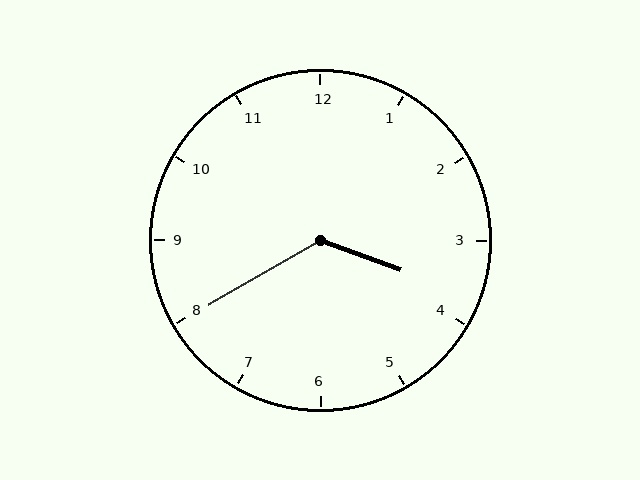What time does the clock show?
3:40.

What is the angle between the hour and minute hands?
Approximately 130 degrees.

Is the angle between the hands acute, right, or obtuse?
It is obtuse.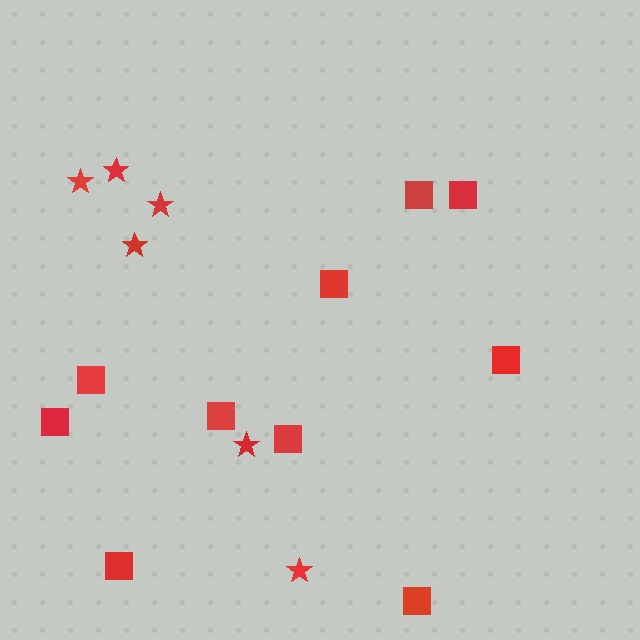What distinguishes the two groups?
There are 2 groups: one group of stars (6) and one group of squares (10).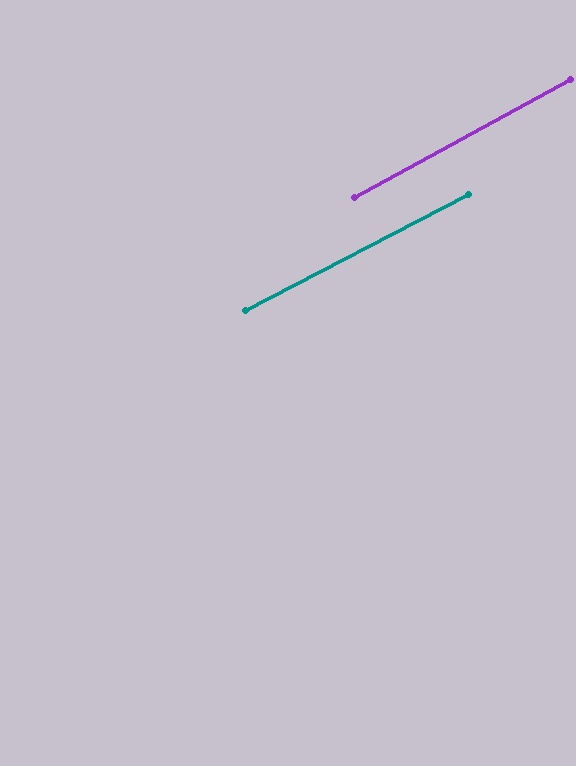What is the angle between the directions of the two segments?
Approximately 1 degree.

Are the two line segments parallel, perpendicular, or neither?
Parallel — their directions differ by only 1.3°.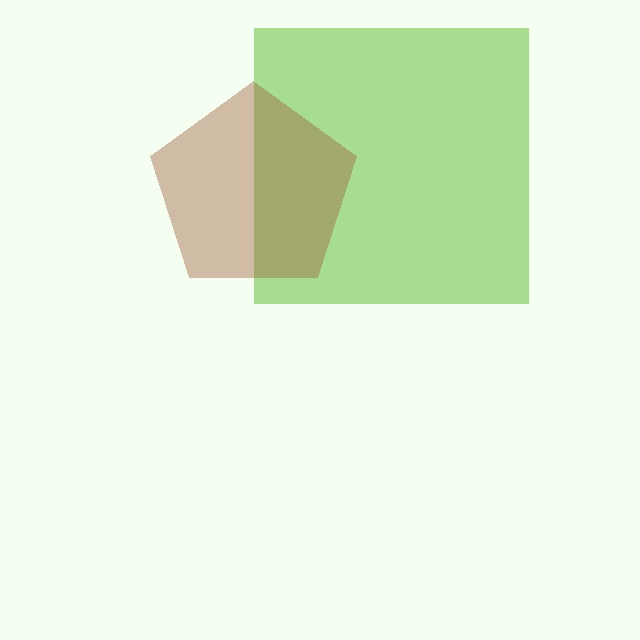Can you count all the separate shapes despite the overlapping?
Yes, there are 2 separate shapes.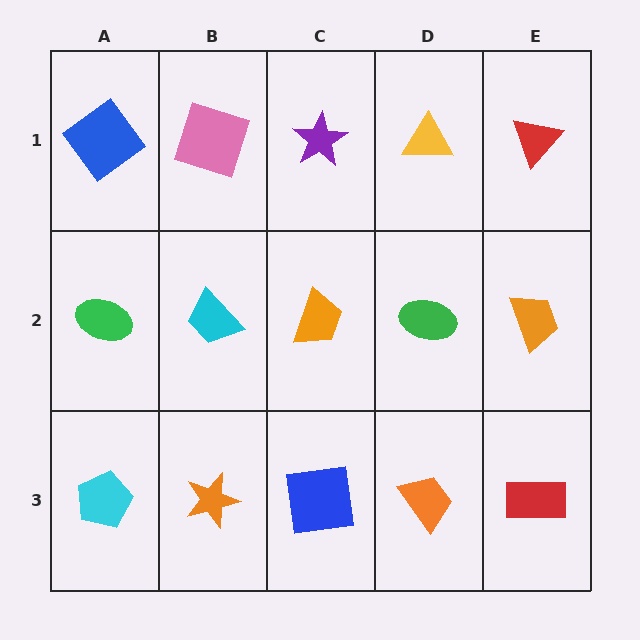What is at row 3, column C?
A blue square.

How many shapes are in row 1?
5 shapes.